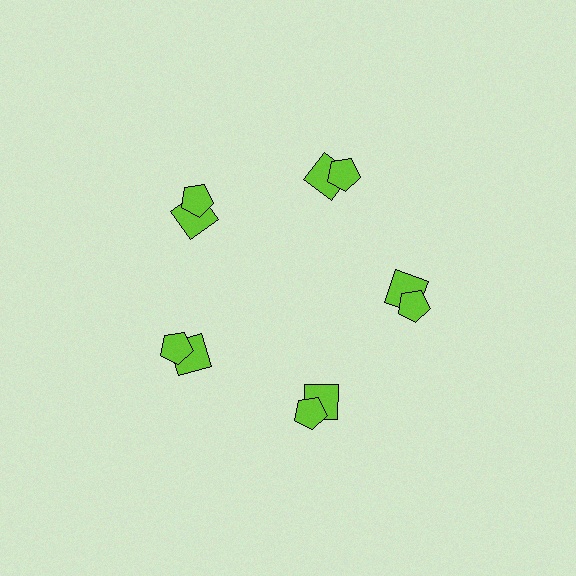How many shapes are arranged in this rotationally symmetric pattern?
There are 10 shapes, arranged in 5 groups of 2.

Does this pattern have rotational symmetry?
Yes, this pattern has 5-fold rotational symmetry. It looks the same after rotating 72 degrees around the center.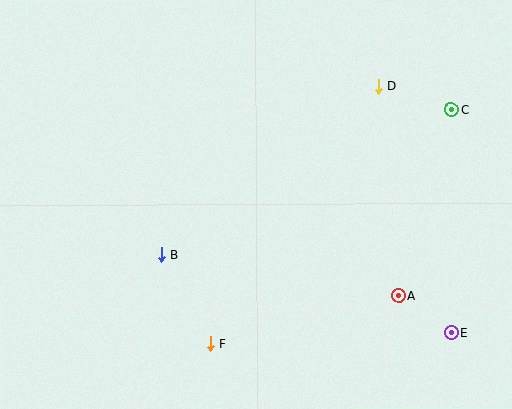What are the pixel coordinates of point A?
Point A is at (399, 296).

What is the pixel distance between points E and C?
The distance between E and C is 223 pixels.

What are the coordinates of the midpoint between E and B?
The midpoint between E and B is at (306, 294).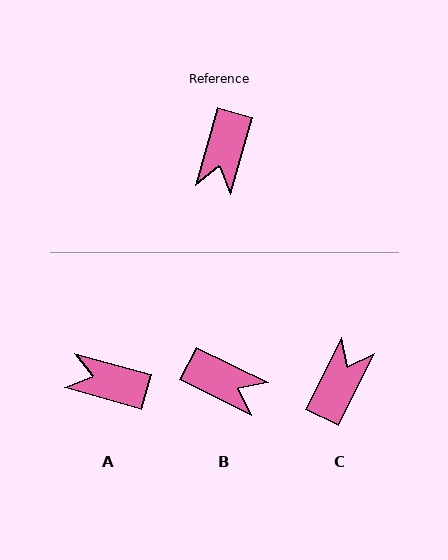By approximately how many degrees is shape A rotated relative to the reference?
Approximately 90 degrees clockwise.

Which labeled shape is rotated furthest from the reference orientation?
C, about 169 degrees away.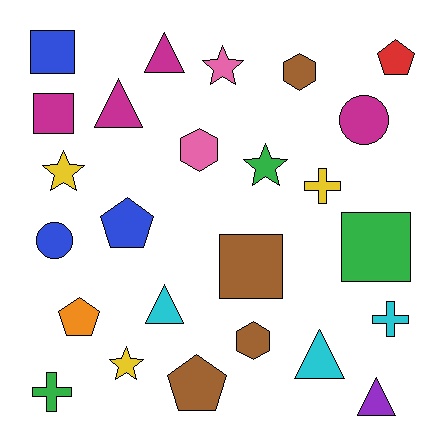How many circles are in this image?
There are 2 circles.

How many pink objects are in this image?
There are 2 pink objects.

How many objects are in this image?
There are 25 objects.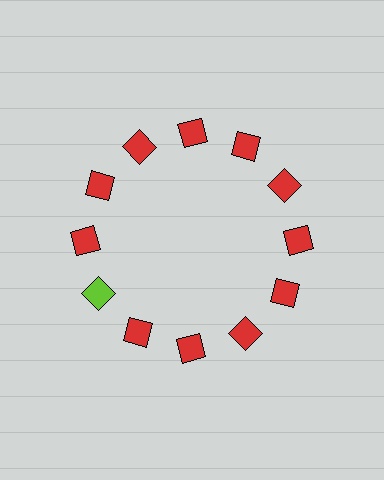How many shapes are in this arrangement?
There are 12 shapes arranged in a ring pattern.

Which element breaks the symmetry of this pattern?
The lime square at roughly the 8 o'clock position breaks the symmetry. All other shapes are red squares.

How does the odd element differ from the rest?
It has a different color: lime instead of red.